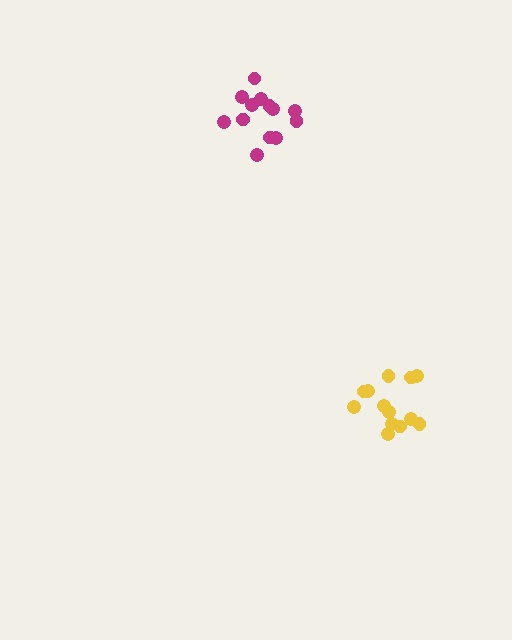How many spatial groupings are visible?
There are 2 spatial groupings.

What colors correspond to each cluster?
The clusters are colored: yellow, magenta.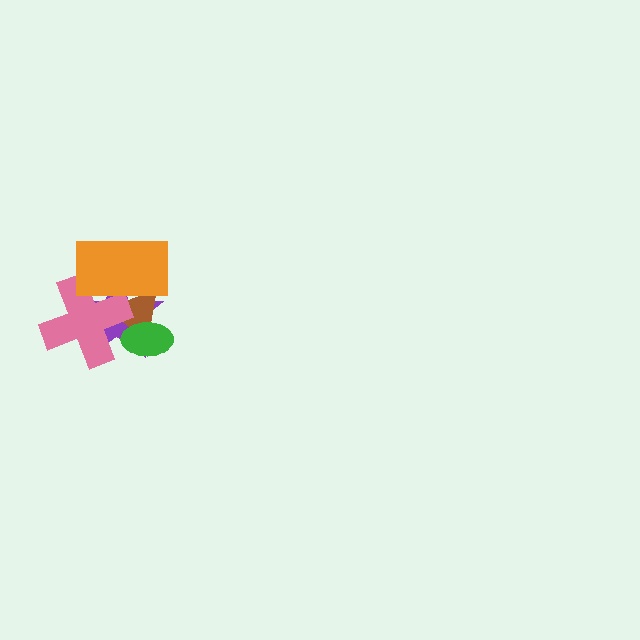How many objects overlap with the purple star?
4 objects overlap with the purple star.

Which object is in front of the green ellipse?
The pink cross is in front of the green ellipse.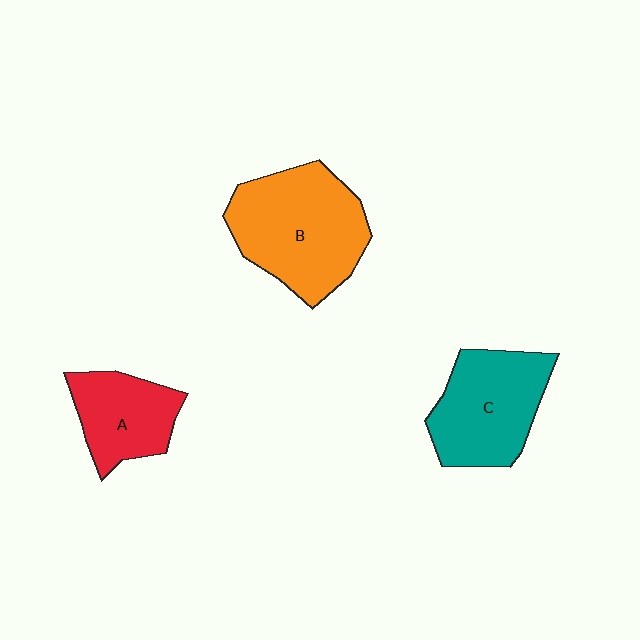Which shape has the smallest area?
Shape A (red).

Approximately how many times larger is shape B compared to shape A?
Approximately 1.7 times.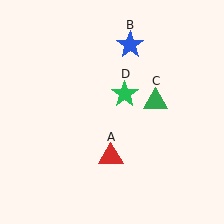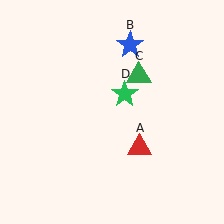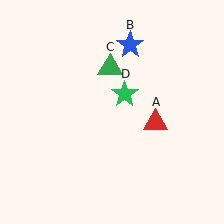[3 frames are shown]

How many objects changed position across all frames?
2 objects changed position: red triangle (object A), green triangle (object C).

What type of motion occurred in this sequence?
The red triangle (object A), green triangle (object C) rotated counterclockwise around the center of the scene.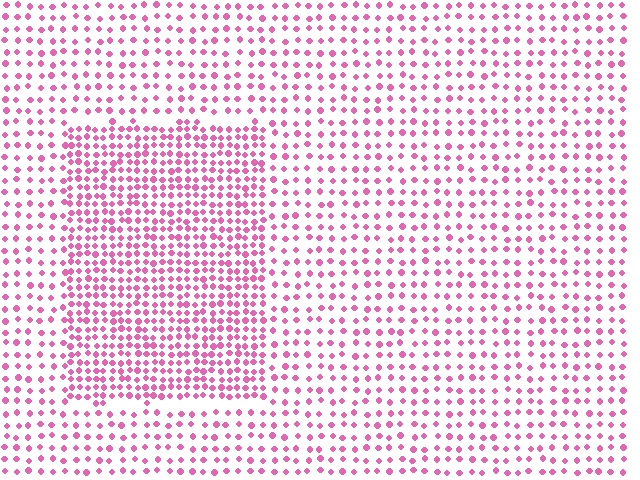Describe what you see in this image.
The image contains small pink elements arranged at two different densities. A rectangle-shaped region is visible where the elements are more densely packed than the surrounding area.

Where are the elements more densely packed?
The elements are more densely packed inside the rectangle boundary.